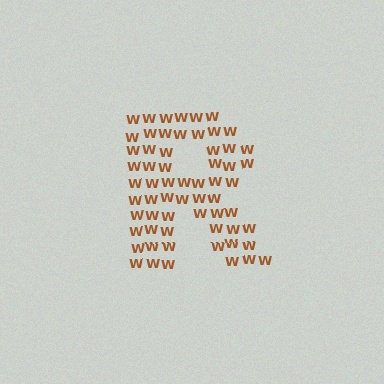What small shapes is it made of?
It is made of small letter W's.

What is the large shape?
The large shape is the letter R.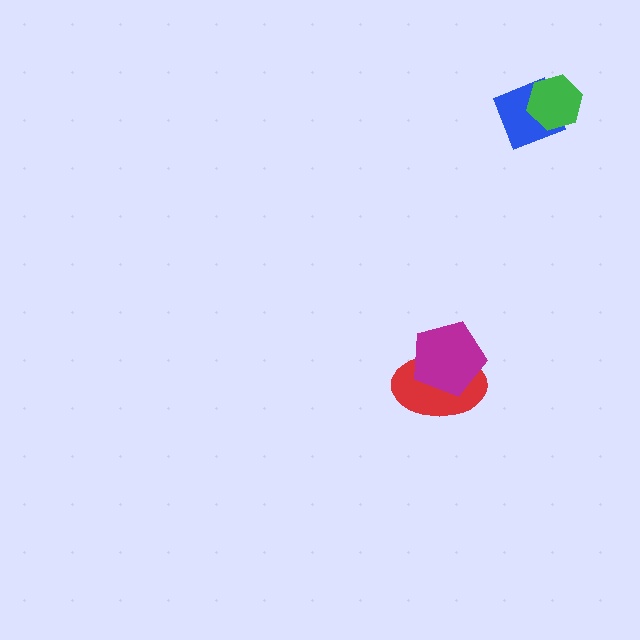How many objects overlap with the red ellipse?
1 object overlaps with the red ellipse.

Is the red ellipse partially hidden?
Yes, it is partially covered by another shape.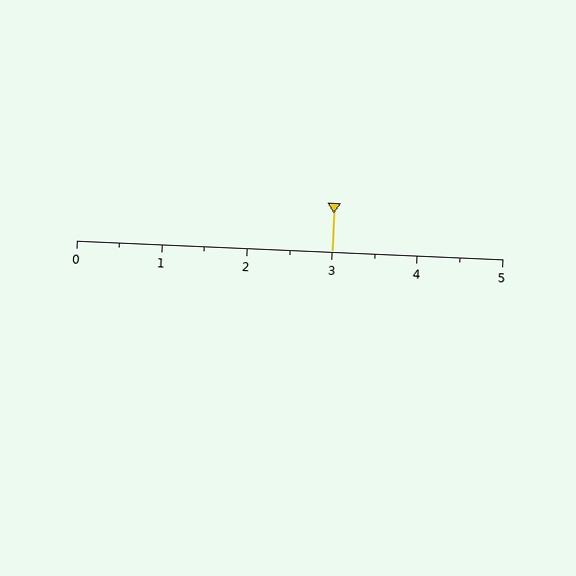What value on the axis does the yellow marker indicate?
The marker indicates approximately 3.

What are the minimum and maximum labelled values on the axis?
The axis runs from 0 to 5.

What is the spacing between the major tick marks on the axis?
The major ticks are spaced 1 apart.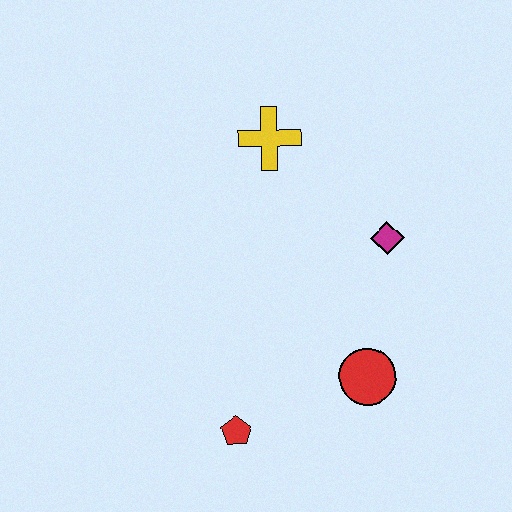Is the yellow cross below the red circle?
No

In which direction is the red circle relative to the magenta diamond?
The red circle is below the magenta diamond.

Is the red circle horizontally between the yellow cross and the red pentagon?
No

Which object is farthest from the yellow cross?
The red pentagon is farthest from the yellow cross.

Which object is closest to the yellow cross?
The magenta diamond is closest to the yellow cross.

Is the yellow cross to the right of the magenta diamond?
No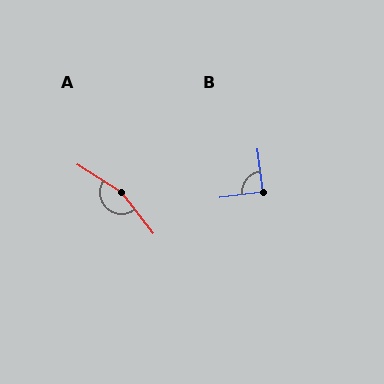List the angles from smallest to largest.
B (89°), A (160°).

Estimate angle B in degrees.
Approximately 89 degrees.